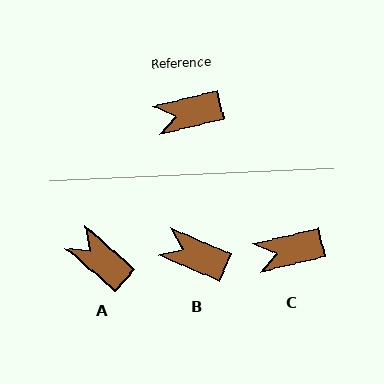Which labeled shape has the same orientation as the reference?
C.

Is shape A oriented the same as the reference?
No, it is off by about 55 degrees.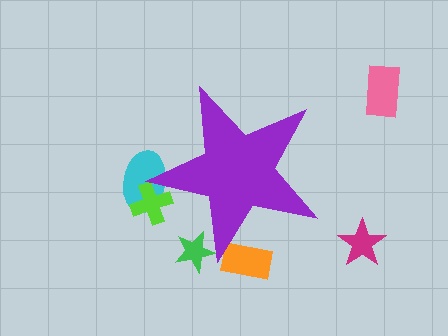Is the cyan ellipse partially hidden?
Yes, the cyan ellipse is partially hidden behind the purple star.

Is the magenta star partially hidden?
No, the magenta star is fully visible.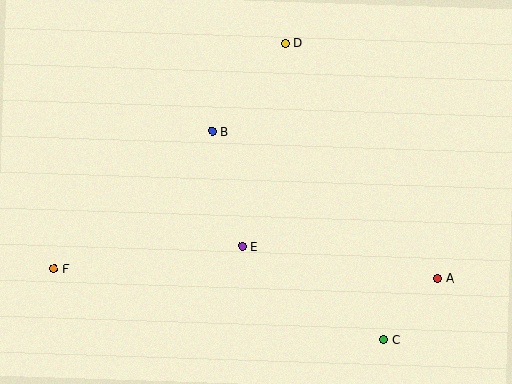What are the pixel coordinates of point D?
Point D is at (285, 43).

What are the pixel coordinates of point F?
Point F is at (54, 268).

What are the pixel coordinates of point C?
Point C is at (384, 340).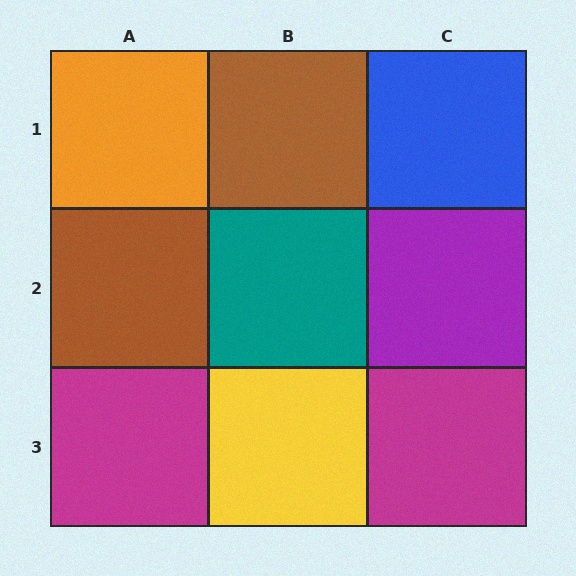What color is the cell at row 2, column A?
Brown.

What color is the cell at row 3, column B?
Yellow.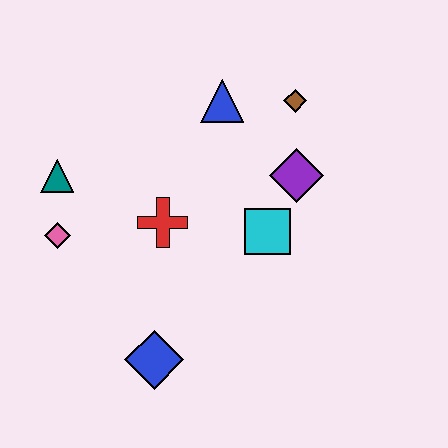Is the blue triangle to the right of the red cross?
Yes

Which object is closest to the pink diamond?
The teal triangle is closest to the pink diamond.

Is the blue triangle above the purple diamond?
Yes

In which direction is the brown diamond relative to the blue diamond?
The brown diamond is above the blue diamond.